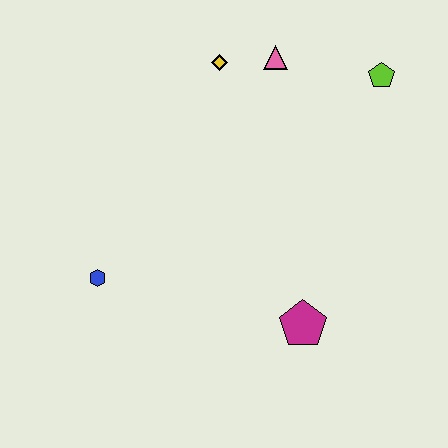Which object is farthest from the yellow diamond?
The magenta pentagon is farthest from the yellow diamond.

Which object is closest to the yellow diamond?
The pink triangle is closest to the yellow diamond.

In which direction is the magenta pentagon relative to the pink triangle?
The magenta pentagon is below the pink triangle.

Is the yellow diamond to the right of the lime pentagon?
No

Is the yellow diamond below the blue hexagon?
No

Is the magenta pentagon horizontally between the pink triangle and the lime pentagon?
Yes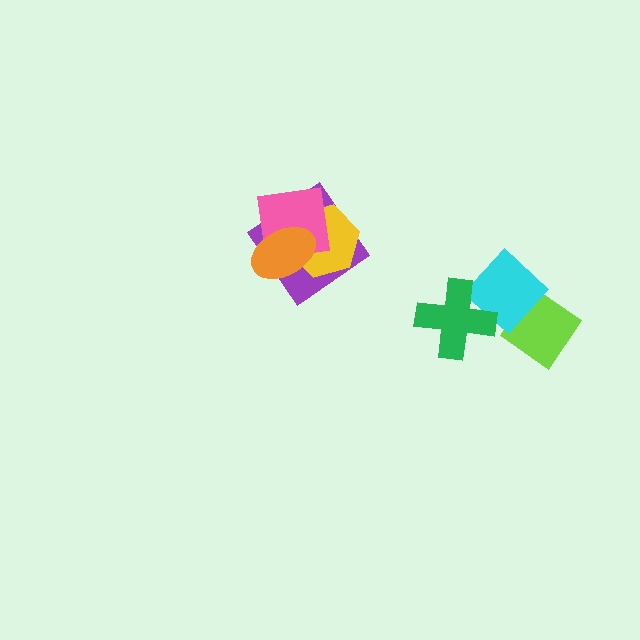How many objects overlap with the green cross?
1 object overlaps with the green cross.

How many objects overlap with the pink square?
3 objects overlap with the pink square.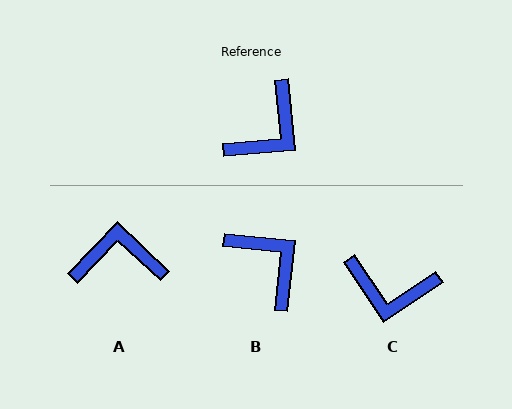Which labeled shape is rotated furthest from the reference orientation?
A, about 131 degrees away.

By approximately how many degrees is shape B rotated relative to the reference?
Approximately 79 degrees counter-clockwise.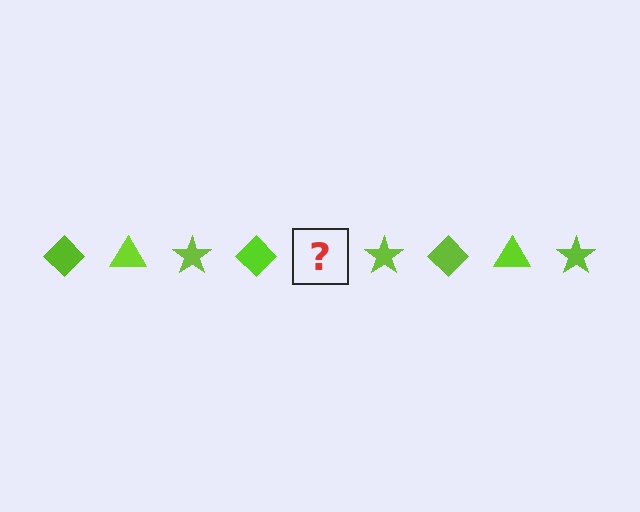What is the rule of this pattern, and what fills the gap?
The rule is that the pattern cycles through diamond, triangle, star shapes in lime. The gap should be filled with a lime triangle.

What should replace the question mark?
The question mark should be replaced with a lime triangle.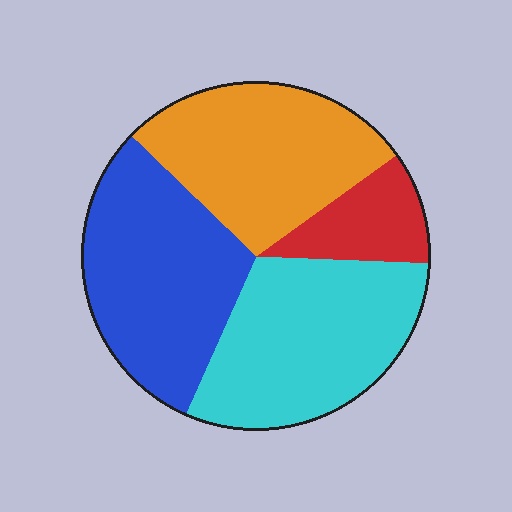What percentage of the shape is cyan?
Cyan covers around 30% of the shape.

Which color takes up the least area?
Red, at roughly 10%.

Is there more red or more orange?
Orange.